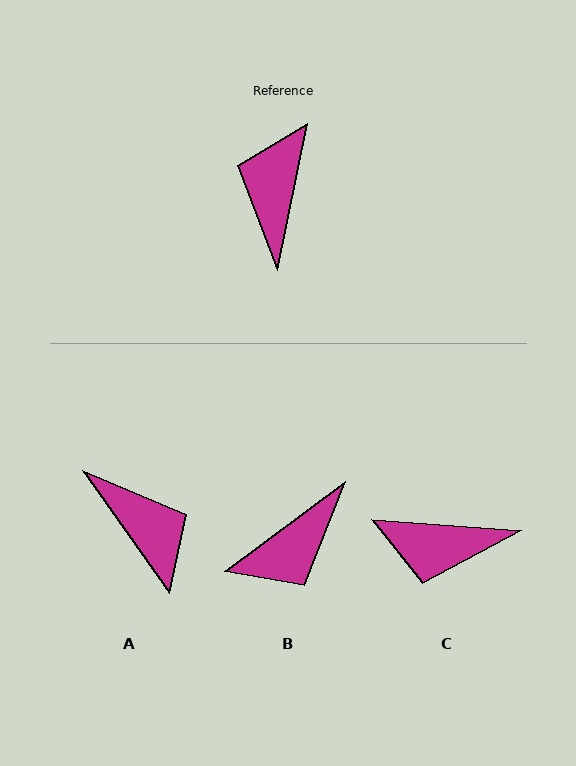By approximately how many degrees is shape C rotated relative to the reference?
Approximately 97 degrees counter-clockwise.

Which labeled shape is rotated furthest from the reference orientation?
B, about 138 degrees away.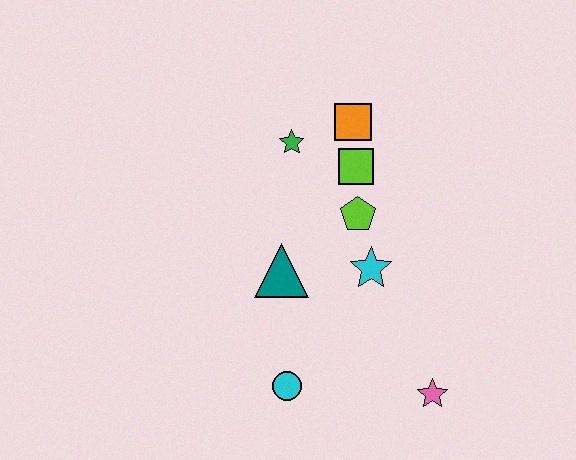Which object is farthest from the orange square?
The pink star is farthest from the orange square.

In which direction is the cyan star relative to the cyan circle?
The cyan star is above the cyan circle.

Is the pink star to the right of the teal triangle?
Yes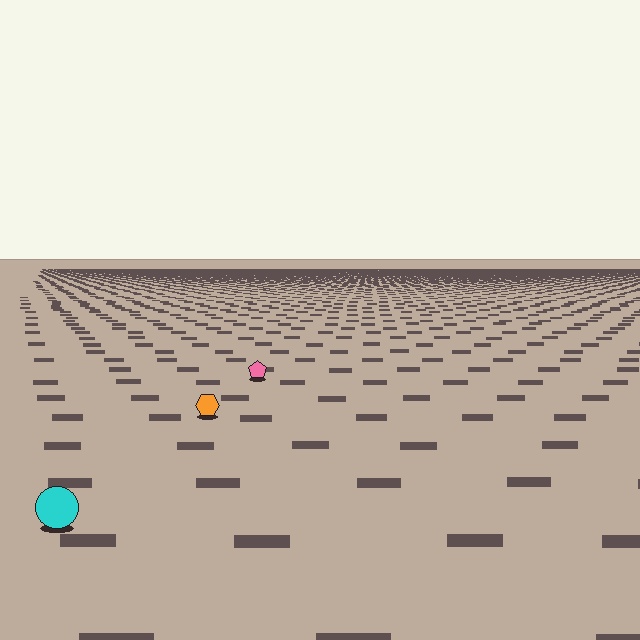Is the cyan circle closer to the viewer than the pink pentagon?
Yes. The cyan circle is closer — you can tell from the texture gradient: the ground texture is coarser near it.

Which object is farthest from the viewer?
The pink pentagon is farthest from the viewer. It appears smaller and the ground texture around it is denser.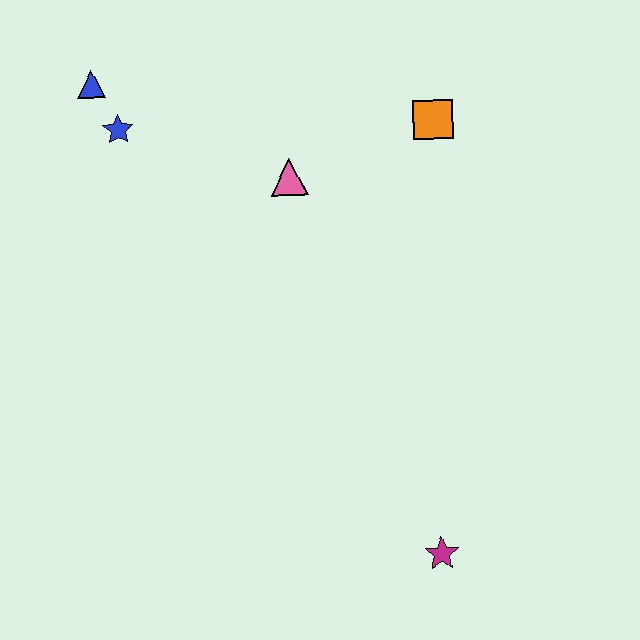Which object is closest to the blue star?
The blue triangle is closest to the blue star.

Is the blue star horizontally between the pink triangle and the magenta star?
No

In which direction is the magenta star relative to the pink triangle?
The magenta star is below the pink triangle.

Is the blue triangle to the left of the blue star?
Yes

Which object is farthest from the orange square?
The magenta star is farthest from the orange square.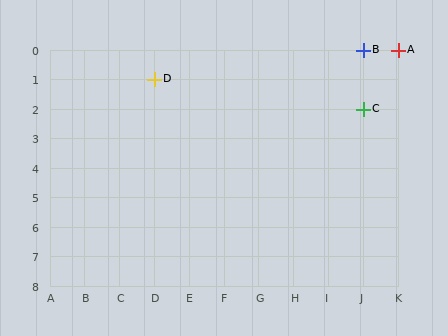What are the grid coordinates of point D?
Point D is at grid coordinates (D, 1).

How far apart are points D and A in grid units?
Points D and A are 7 columns and 1 row apart (about 7.1 grid units diagonally).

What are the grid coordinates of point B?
Point B is at grid coordinates (J, 0).